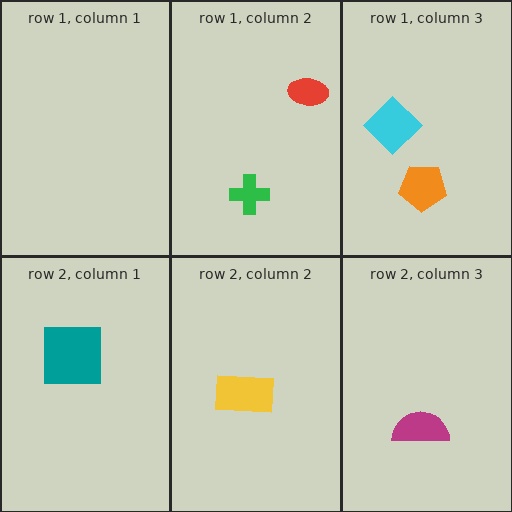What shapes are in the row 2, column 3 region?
The magenta semicircle.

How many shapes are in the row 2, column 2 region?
1.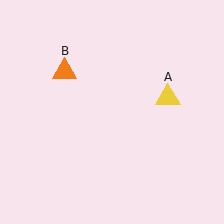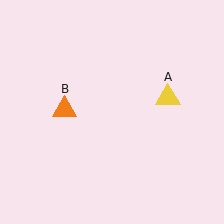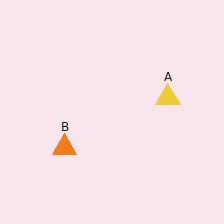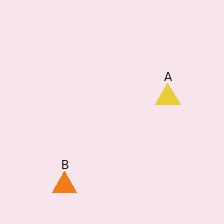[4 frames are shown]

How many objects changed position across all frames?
1 object changed position: orange triangle (object B).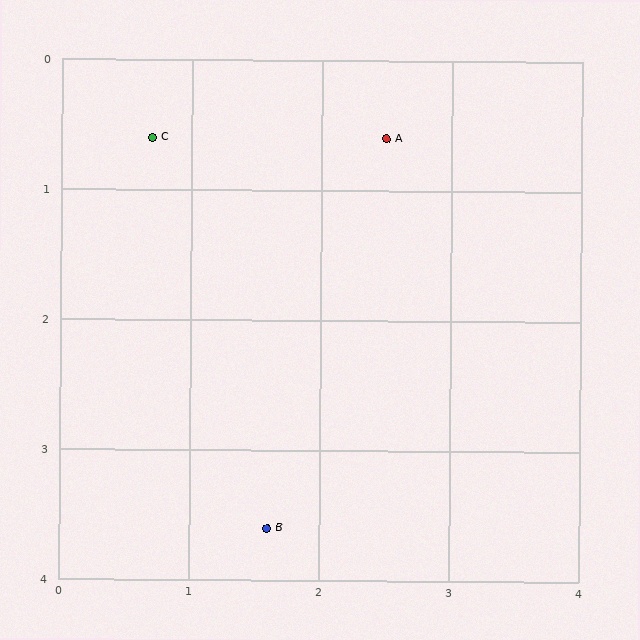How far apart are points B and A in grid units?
Points B and A are about 3.1 grid units apart.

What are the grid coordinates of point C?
Point C is at approximately (0.7, 0.6).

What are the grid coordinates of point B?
Point B is at approximately (1.6, 3.6).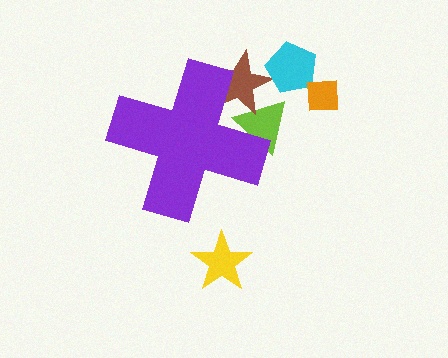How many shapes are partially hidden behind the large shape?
2 shapes are partially hidden.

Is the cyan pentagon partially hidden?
No, the cyan pentagon is fully visible.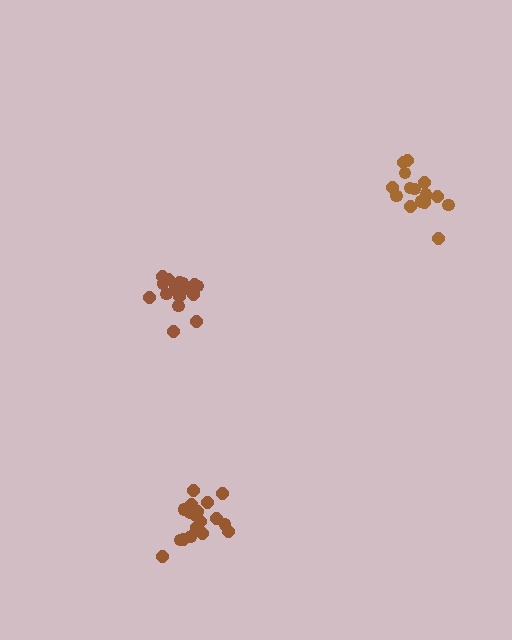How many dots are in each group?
Group 1: 18 dots, Group 2: 20 dots, Group 3: 16 dots (54 total).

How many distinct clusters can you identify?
There are 3 distinct clusters.